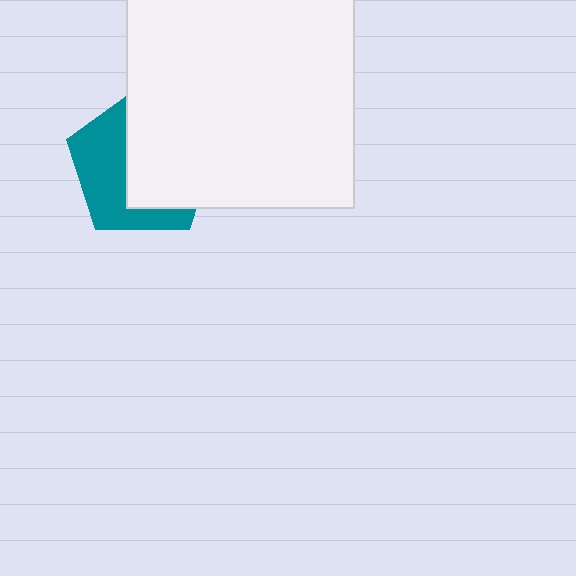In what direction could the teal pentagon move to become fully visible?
The teal pentagon could move left. That would shift it out from behind the white square entirely.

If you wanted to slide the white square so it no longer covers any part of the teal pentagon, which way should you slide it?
Slide it right — that is the most direct way to separate the two shapes.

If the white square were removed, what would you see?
You would see the complete teal pentagon.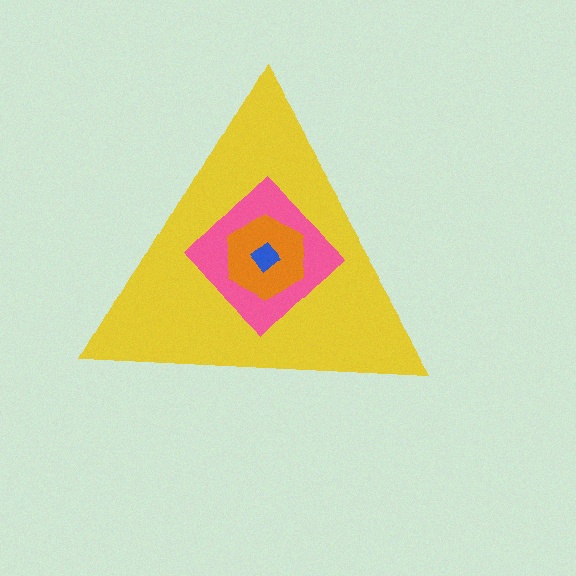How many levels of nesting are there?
4.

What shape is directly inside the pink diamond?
The orange hexagon.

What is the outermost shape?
The yellow triangle.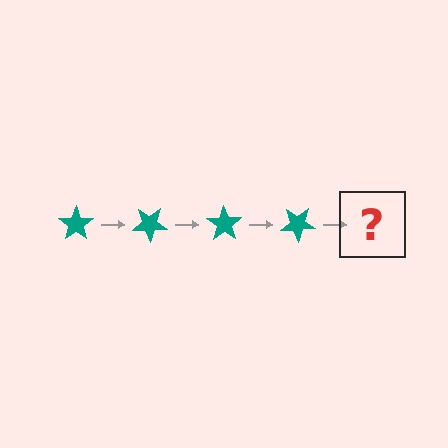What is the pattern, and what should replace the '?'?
The pattern is that the star rotates 35 degrees each step. The '?' should be a teal star rotated 140 degrees.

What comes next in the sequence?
The next element should be a teal star rotated 140 degrees.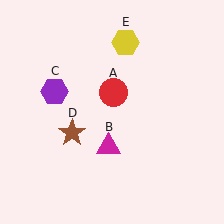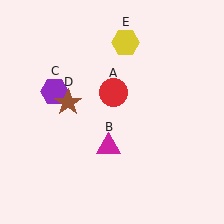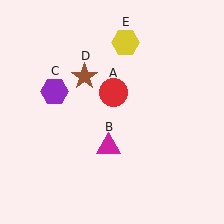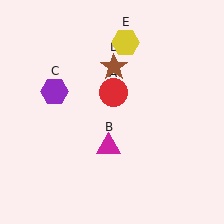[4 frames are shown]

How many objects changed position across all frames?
1 object changed position: brown star (object D).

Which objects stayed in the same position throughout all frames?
Red circle (object A) and magenta triangle (object B) and purple hexagon (object C) and yellow hexagon (object E) remained stationary.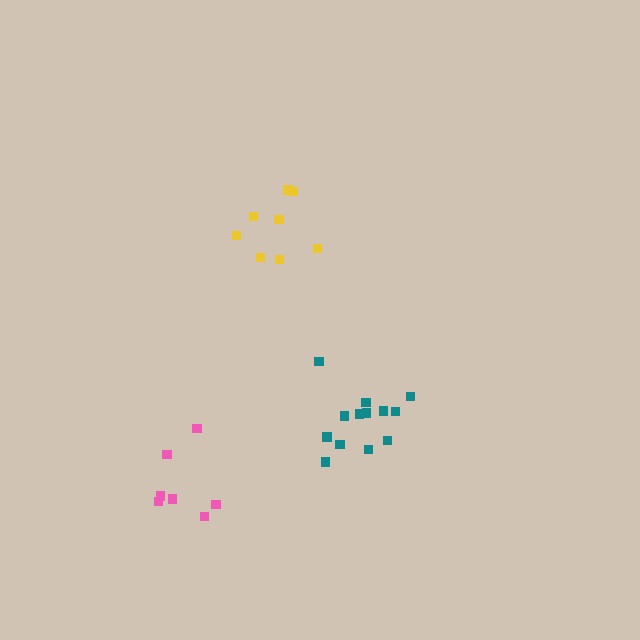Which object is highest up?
The yellow cluster is topmost.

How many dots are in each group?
Group 1: 13 dots, Group 2: 7 dots, Group 3: 8 dots (28 total).